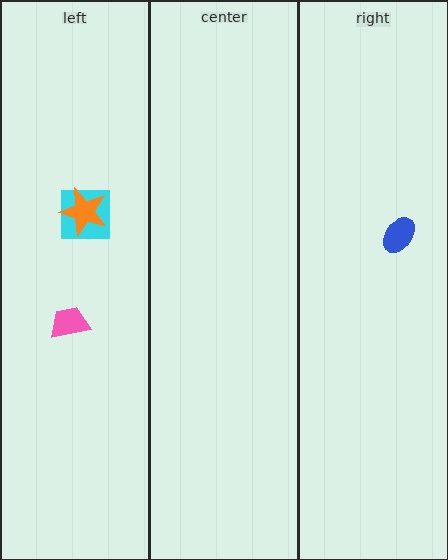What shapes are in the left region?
The pink trapezoid, the cyan square, the orange star.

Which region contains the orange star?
The left region.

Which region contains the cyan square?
The left region.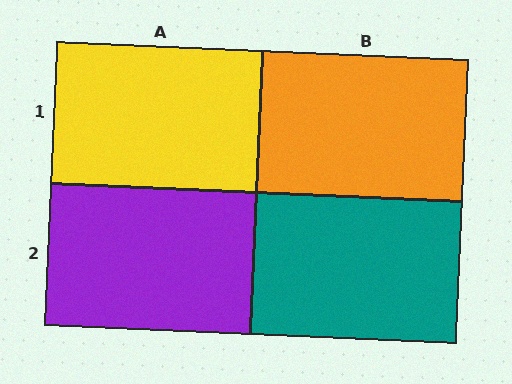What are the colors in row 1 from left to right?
Yellow, orange.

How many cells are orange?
1 cell is orange.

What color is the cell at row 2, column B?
Teal.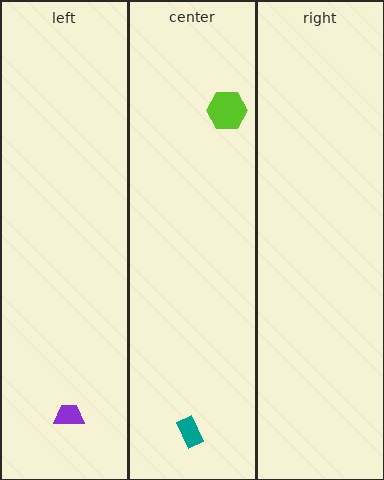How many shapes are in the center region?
2.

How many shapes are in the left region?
1.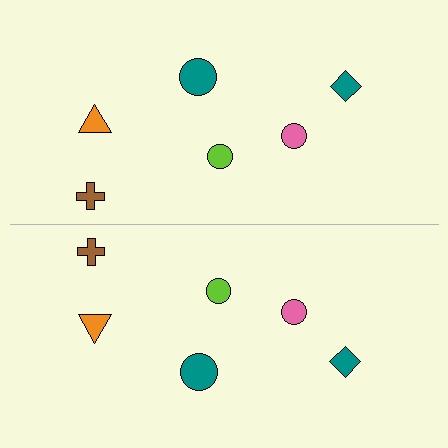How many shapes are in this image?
There are 12 shapes in this image.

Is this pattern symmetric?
Yes, this pattern has bilateral (reflection) symmetry.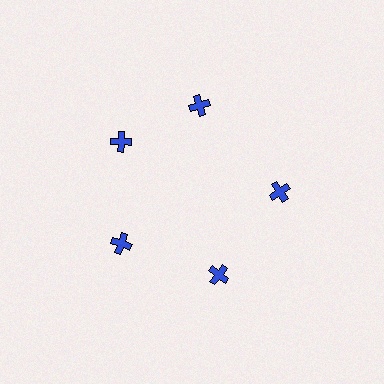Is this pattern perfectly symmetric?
No. The 5 blue crosses are arranged in a ring, but one element near the 1 o'clock position is rotated out of alignment along the ring, breaking the 5-fold rotational symmetry.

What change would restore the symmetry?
The symmetry would be restored by rotating it back into even spacing with its neighbors so that all 5 crosses sit at equal angles and equal distance from the center.